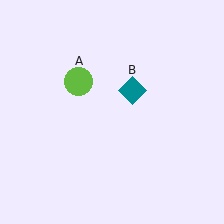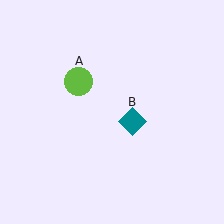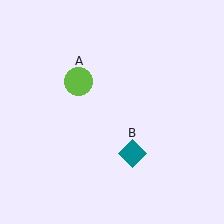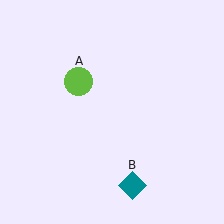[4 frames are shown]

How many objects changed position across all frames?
1 object changed position: teal diamond (object B).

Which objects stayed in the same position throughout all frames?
Lime circle (object A) remained stationary.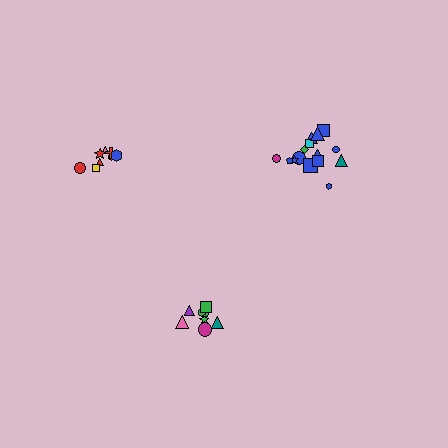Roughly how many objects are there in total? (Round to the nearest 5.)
Roughly 30 objects in total.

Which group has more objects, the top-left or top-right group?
The top-right group.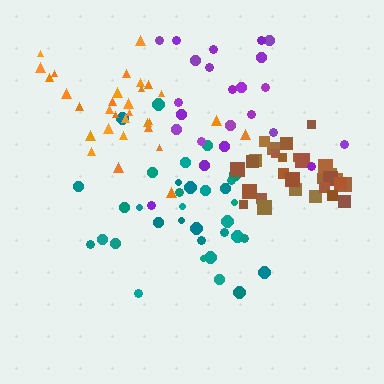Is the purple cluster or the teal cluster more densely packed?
Teal.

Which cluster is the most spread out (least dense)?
Purple.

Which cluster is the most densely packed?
Brown.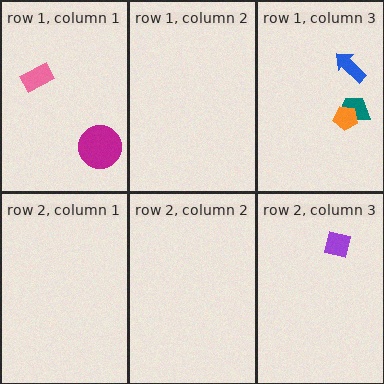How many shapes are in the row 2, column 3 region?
1.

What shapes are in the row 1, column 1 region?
The magenta circle, the pink rectangle.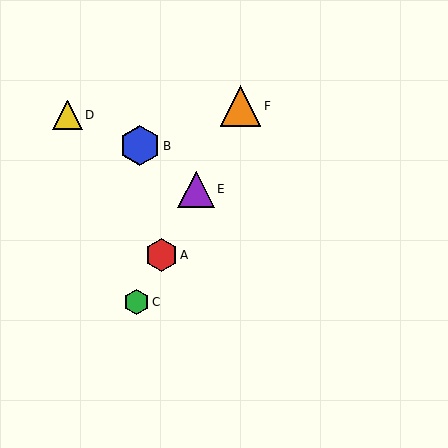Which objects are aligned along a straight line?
Objects A, C, E, F are aligned along a straight line.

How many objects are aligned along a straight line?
4 objects (A, C, E, F) are aligned along a straight line.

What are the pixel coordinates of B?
Object B is at (140, 146).